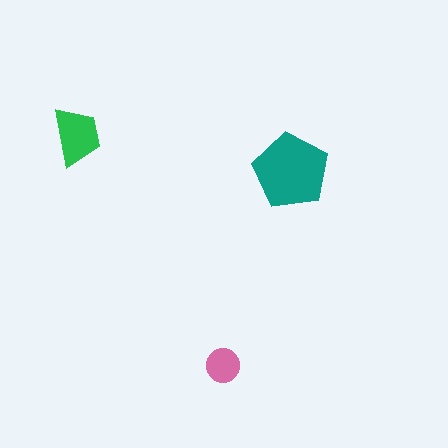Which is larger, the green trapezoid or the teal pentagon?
The teal pentagon.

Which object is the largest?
The teal pentagon.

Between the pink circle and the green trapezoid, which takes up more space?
The green trapezoid.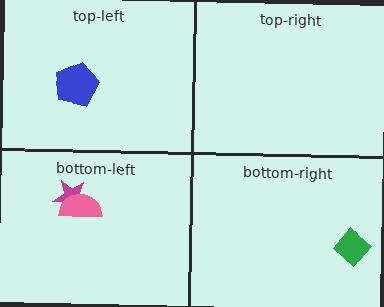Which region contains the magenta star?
The bottom-left region.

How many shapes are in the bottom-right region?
1.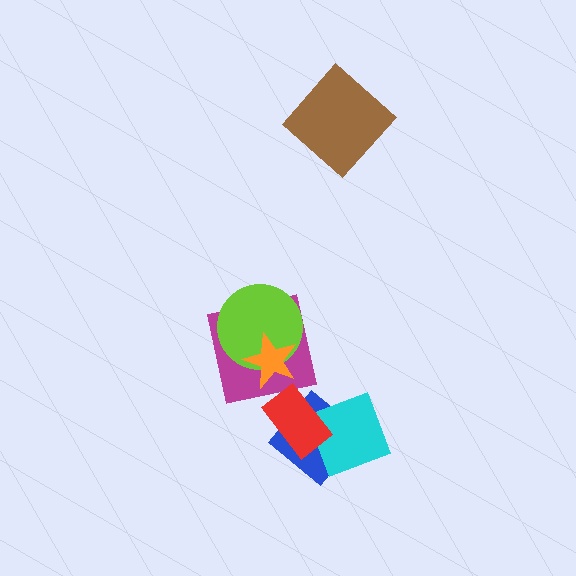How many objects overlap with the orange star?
2 objects overlap with the orange star.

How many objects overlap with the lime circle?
2 objects overlap with the lime circle.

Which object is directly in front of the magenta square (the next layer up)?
The lime circle is directly in front of the magenta square.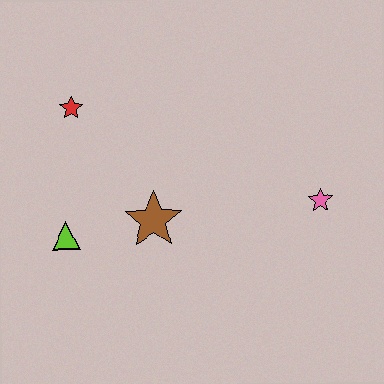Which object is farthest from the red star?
The pink star is farthest from the red star.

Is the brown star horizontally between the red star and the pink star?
Yes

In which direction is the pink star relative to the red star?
The pink star is to the right of the red star.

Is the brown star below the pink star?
Yes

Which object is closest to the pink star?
The brown star is closest to the pink star.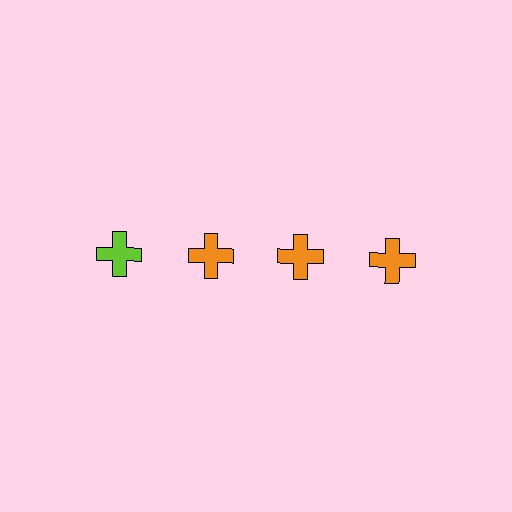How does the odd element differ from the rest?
It has a different color: lime instead of orange.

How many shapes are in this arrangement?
There are 4 shapes arranged in a grid pattern.